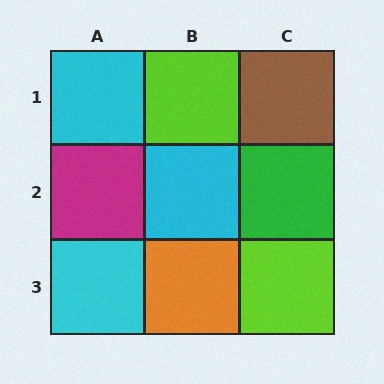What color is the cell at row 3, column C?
Lime.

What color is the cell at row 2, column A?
Magenta.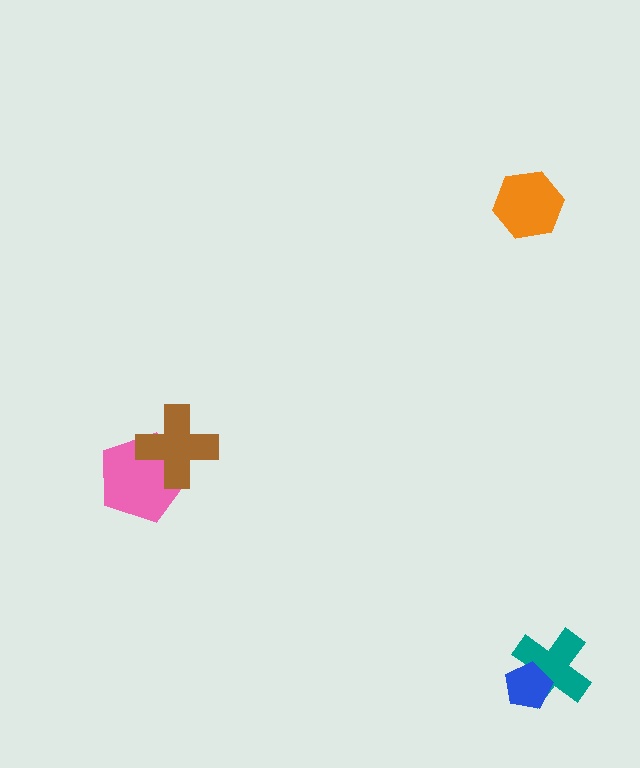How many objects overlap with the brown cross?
1 object overlaps with the brown cross.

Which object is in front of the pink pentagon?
The brown cross is in front of the pink pentagon.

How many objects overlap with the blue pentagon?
1 object overlaps with the blue pentagon.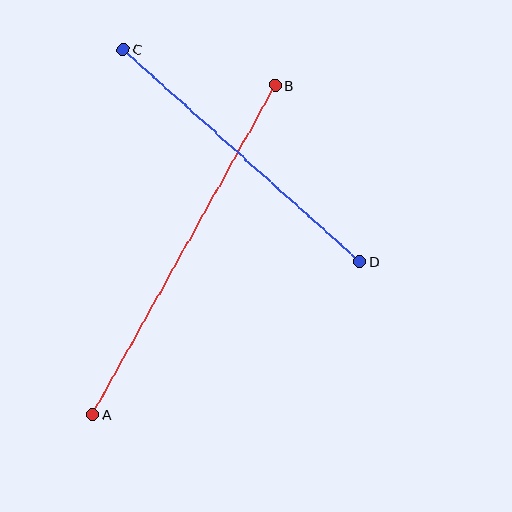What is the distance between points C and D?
The distance is approximately 317 pixels.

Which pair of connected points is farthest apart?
Points A and B are farthest apart.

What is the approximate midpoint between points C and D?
The midpoint is at approximately (241, 155) pixels.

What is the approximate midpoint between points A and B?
The midpoint is at approximately (184, 250) pixels.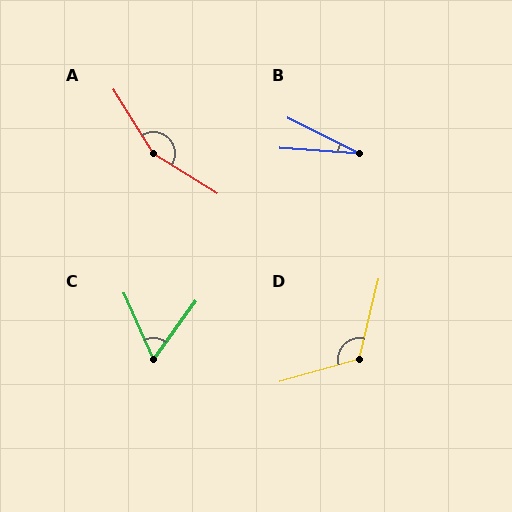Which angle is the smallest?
B, at approximately 22 degrees.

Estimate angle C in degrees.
Approximately 60 degrees.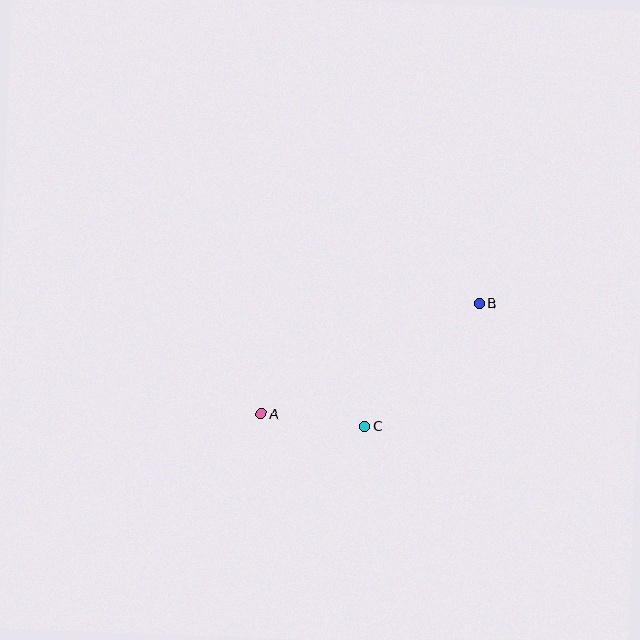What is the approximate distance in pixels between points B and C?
The distance between B and C is approximately 168 pixels.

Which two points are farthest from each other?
Points A and B are farthest from each other.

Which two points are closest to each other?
Points A and C are closest to each other.